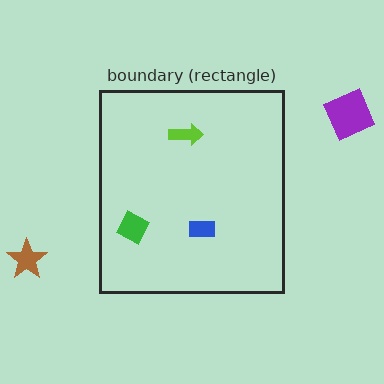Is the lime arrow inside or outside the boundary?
Inside.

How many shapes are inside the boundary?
3 inside, 2 outside.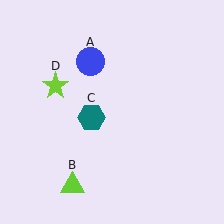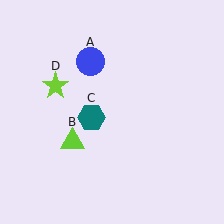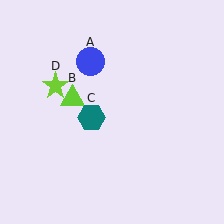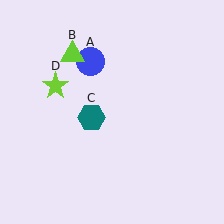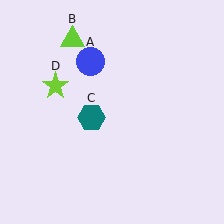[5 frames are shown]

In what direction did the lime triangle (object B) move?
The lime triangle (object B) moved up.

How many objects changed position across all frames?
1 object changed position: lime triangle (object B).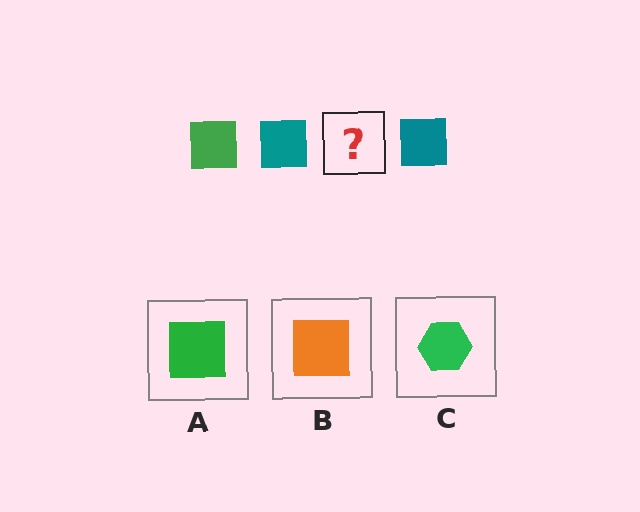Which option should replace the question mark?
Option A.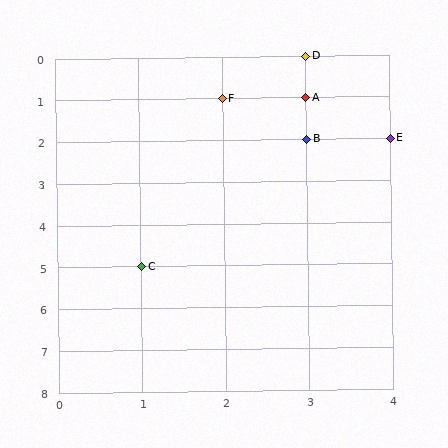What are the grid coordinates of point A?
Point A is at grid coordinates (3, 1).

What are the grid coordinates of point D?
Point D is at grid coordinates (3, 0).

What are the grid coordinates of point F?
Point F is at grid coordinates (2, 1).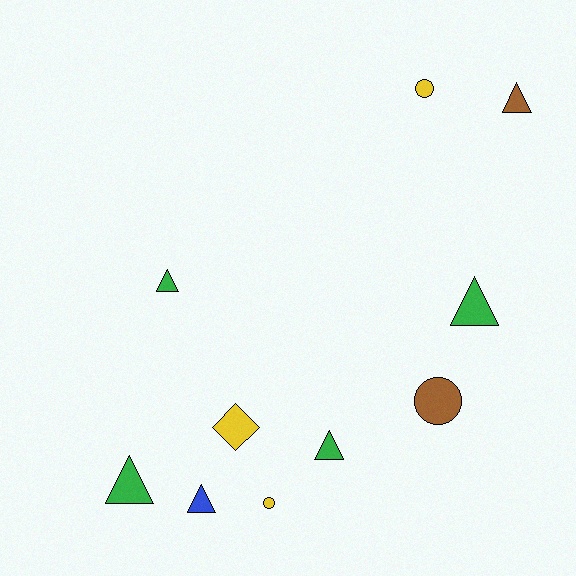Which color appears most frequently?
Green, with 4 objects.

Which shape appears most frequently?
Triangle, with 6 objects.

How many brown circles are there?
There is 1 brown circle.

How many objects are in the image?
There are 10 objects.